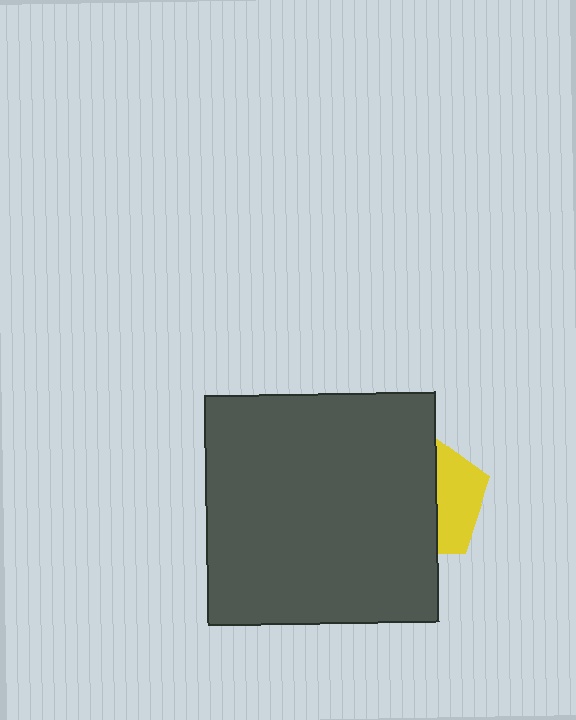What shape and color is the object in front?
The object in front is a dark gray square.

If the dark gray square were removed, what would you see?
You would see the complete yellow pentagon.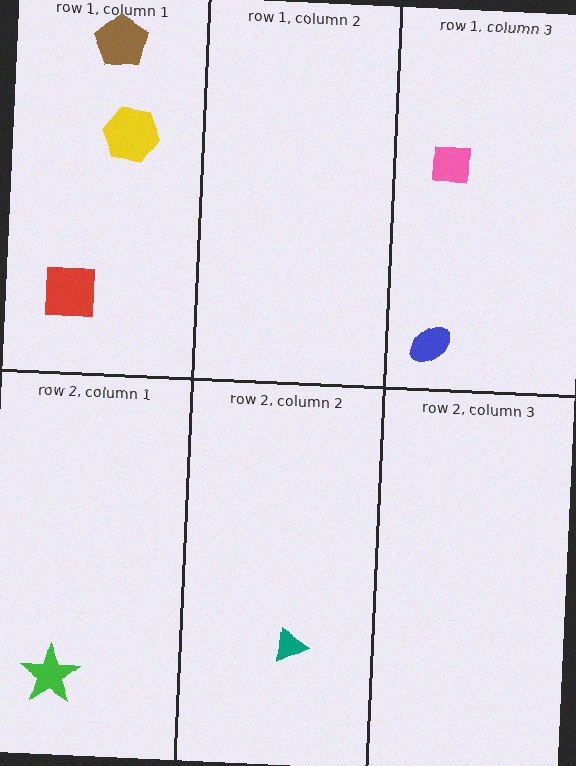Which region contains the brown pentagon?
The row 1, column 1 region.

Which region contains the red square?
The row 1, column 1 region.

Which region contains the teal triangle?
The row 2, column 2 region.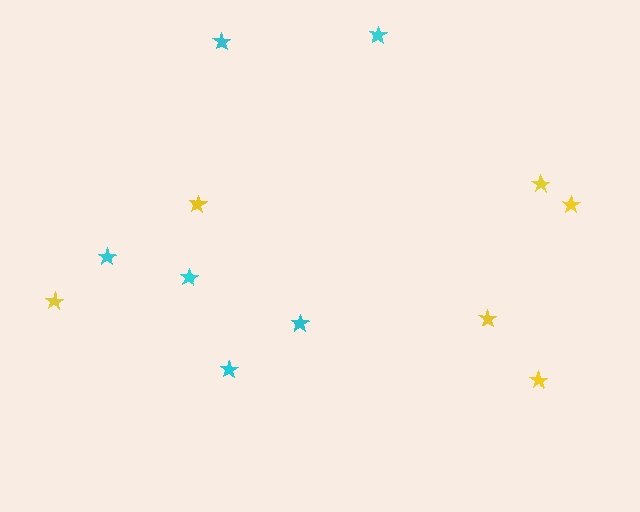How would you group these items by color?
There are 2 groups: one group of yellow stars (6) and one group of cyan stars (6).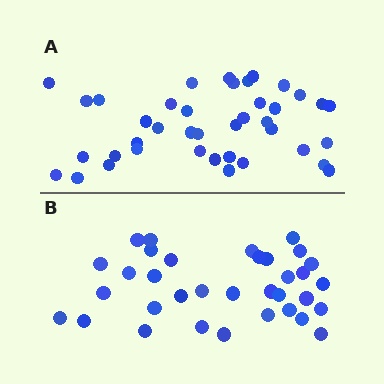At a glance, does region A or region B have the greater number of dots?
Region A (the top region) has more dots.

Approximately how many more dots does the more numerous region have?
Region A has about 6 more dots than region B.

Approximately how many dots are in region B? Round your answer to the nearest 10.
About 30 dots. (The exact count is 34, which rounds to 30.)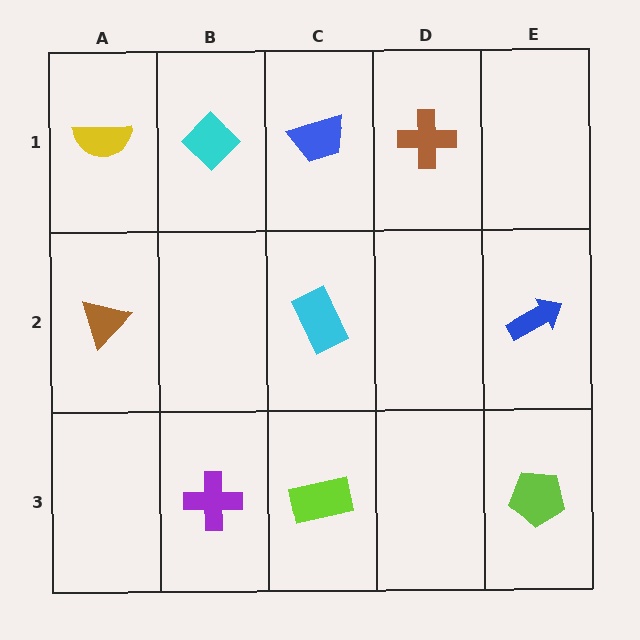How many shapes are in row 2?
3 shapes.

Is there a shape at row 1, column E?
No, that cell is empty.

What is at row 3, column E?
A lime pentagon.